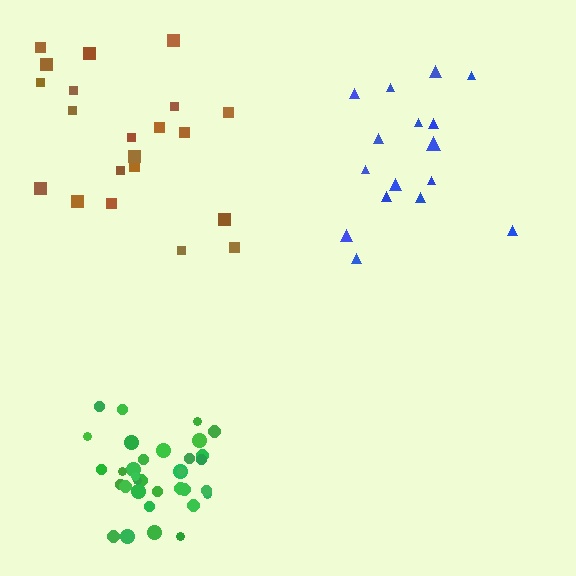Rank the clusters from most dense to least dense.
green, brown, blue.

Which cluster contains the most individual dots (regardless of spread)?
Green (35).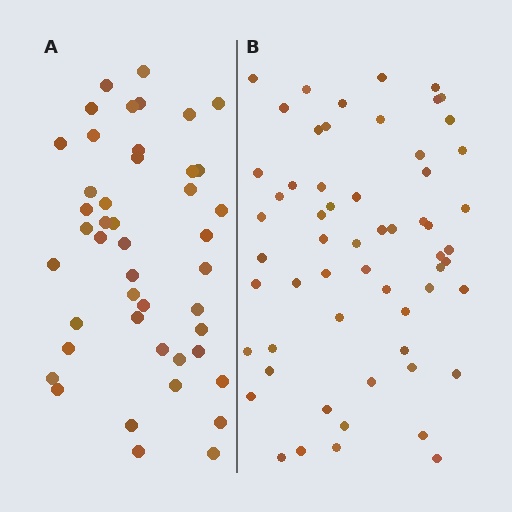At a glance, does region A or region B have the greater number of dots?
Region B (the right region) has more dots.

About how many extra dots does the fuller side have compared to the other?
Region B has approximately 15 more dots than region A.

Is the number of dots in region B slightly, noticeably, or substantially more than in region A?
Region B has noticeably more, but not dramatically so. The ratio is roughly 1.3 to 1.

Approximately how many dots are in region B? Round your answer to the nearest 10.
About 60 dots. (The exact count is 59, which rounds to 60.)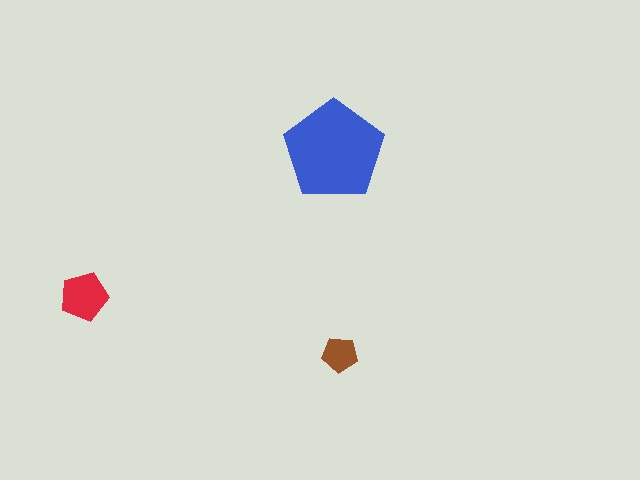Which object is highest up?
The blue pentagon is topmost.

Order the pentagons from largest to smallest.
the blue one, the red one, the brown one.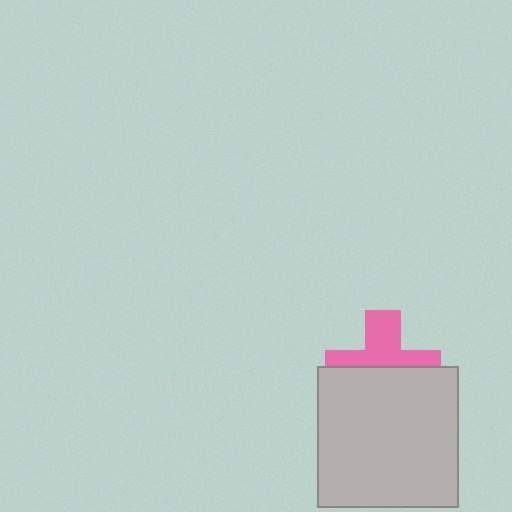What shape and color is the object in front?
The object in front is a light gray square.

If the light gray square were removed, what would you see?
You would see the complete pink cross.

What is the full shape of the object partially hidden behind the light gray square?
The partially hidden object is a pink cross.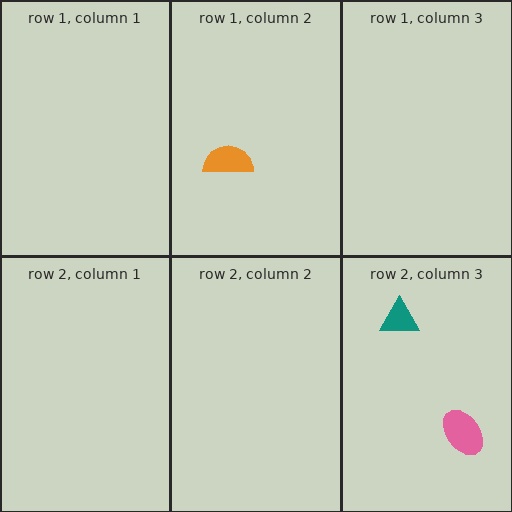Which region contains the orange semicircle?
The row 1, column 2 region.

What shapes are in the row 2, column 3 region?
The teal triangle, the pink ellipse.